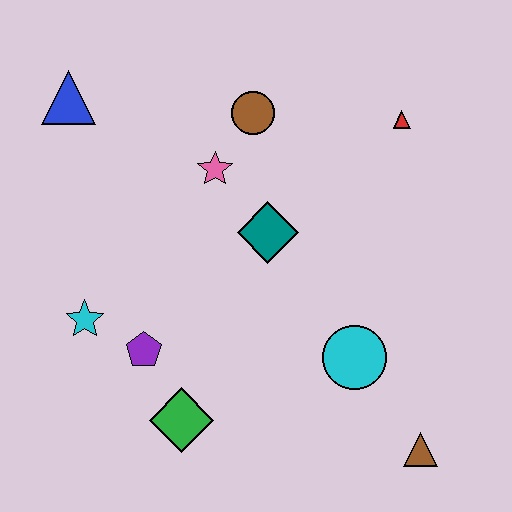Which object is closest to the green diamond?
The purple pentagon is closest to the green diamond.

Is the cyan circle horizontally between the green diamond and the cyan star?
No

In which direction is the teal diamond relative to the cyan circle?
The teal diamond is above the cyan circle.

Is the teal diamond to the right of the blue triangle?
Yes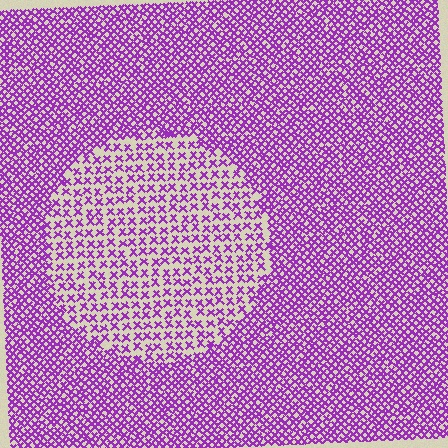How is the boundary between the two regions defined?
The boundary is defined by a change in element density (approximately 2.0x ratio). All elements are the same color, size, and shape.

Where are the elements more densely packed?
The elements are more densely packed outside the circle boundary.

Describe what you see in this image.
The image contains small purple elements arranged at two different densities. A circle-shaped region is visible where the elements are less densely packed than the surrounding area.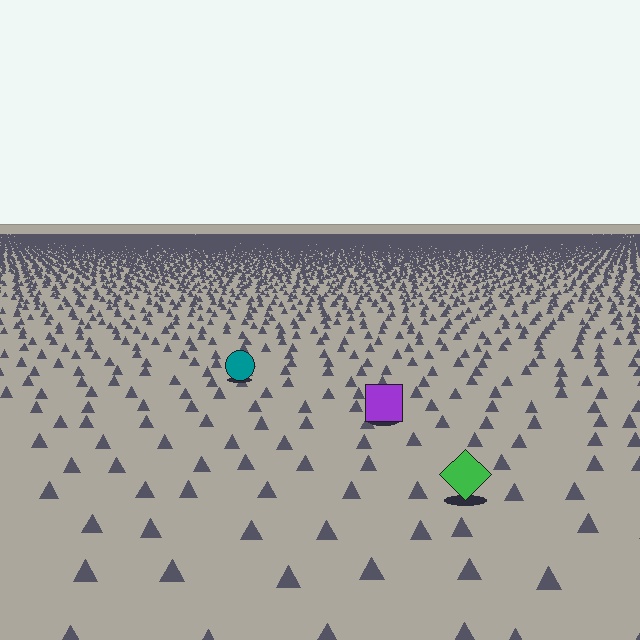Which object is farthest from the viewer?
The teal circle is farthest from the viewer. It appears smaller and the ground texture around it is denser.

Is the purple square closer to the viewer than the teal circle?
Yes. The purple square is closer — you can tell from the texture gradient: the ground texture is coarser near it.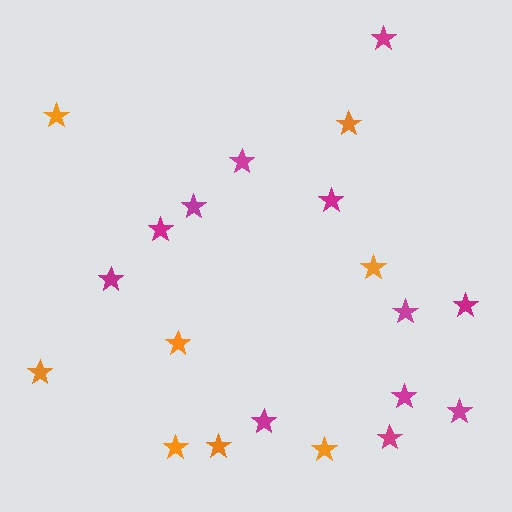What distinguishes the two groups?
There are 2 groups: one group of orange stars (8) and one group of magenta stars (12).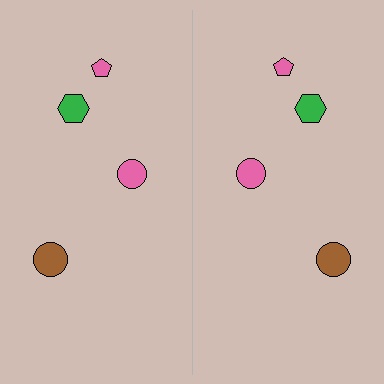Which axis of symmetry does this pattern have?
The pattern has a vertical axis of symmetry running through the center of the image.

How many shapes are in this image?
There are 8 shapes in this image.